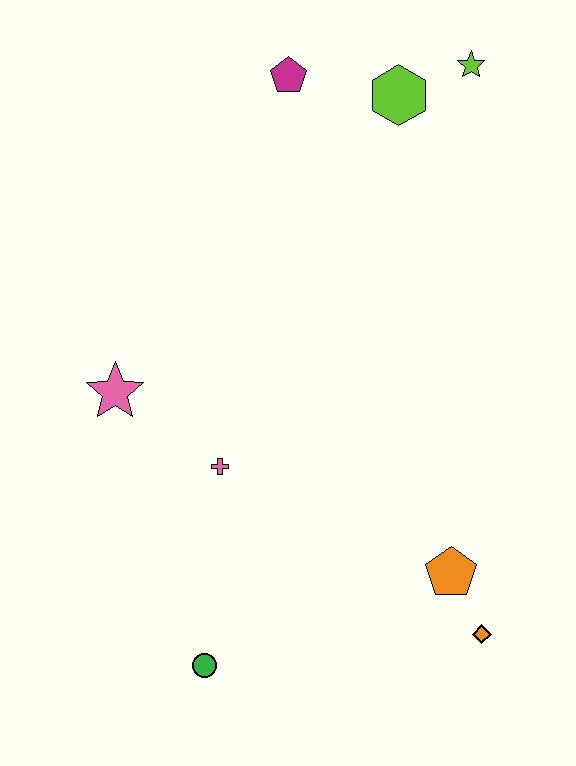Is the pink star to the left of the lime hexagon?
Yes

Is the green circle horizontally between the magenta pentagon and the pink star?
Yes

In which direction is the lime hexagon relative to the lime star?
The lime hexagon is to the left of the lime star.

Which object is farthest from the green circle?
The lime star is farthest from the green circle.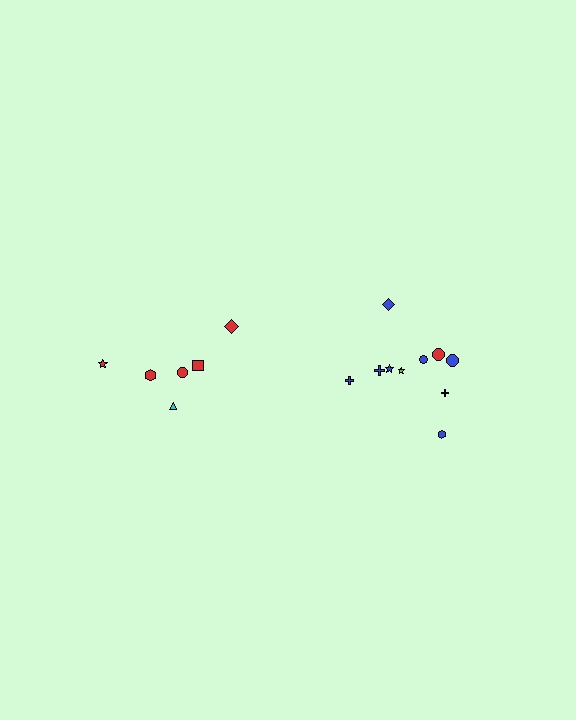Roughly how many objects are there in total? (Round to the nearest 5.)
Roughly 15 objects in total.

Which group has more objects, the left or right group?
The right group.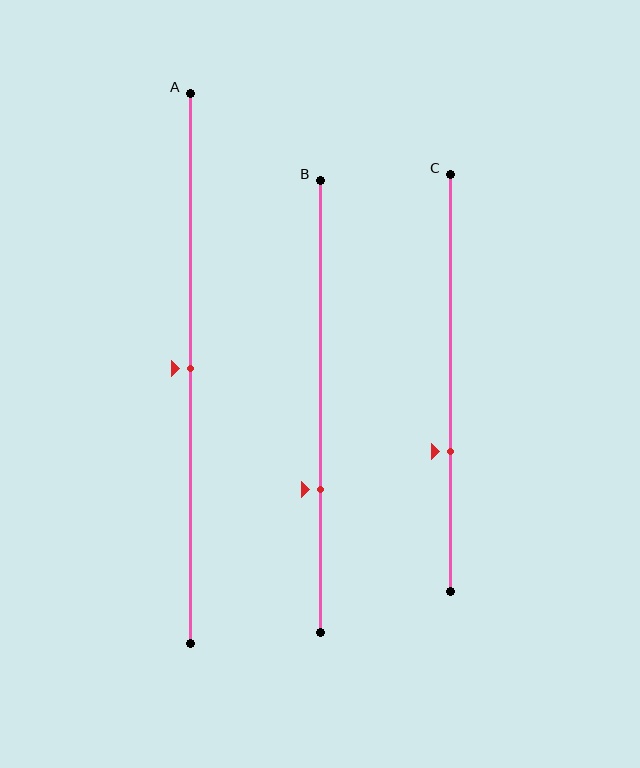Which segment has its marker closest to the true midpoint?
Segment A has its marker closest to the true midpoint.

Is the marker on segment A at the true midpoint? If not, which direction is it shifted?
Yes, the marker on segment A is at the true midpoint.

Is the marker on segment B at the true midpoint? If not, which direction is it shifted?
No, the marker on segment B is shifted downward by about 18% of the segment length.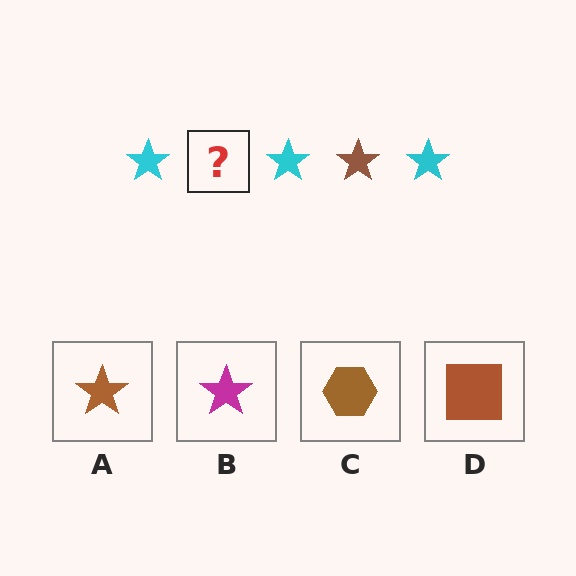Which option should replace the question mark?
Option A.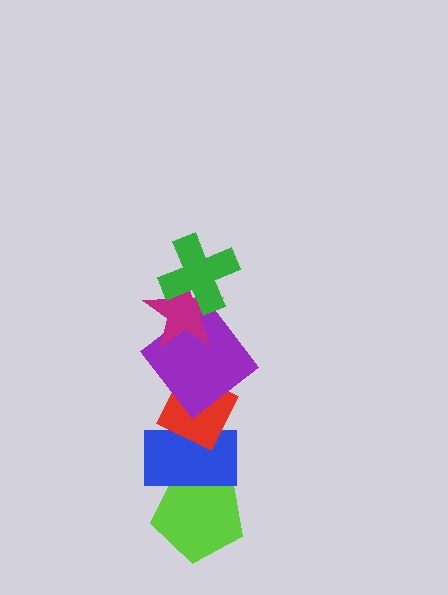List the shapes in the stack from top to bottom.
From top to bottom: the green cross, the magenta star, the purple diamond, the red diamond, the blue rectangle, the lime pentagon.